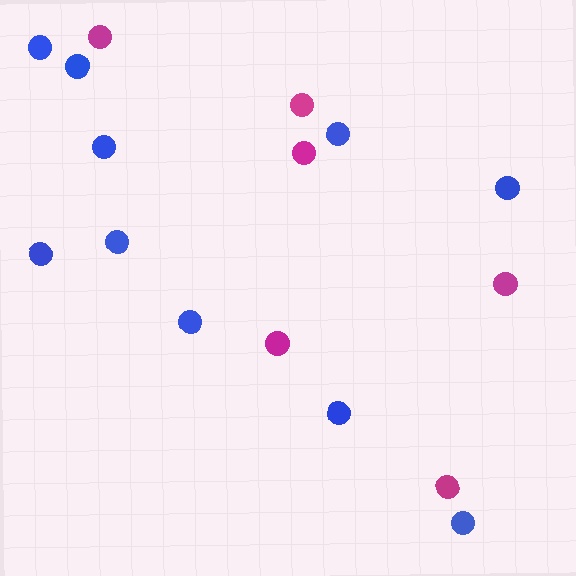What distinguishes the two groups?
There are 2 groups: one group of magenta circles (6) and one group of blue circles (10).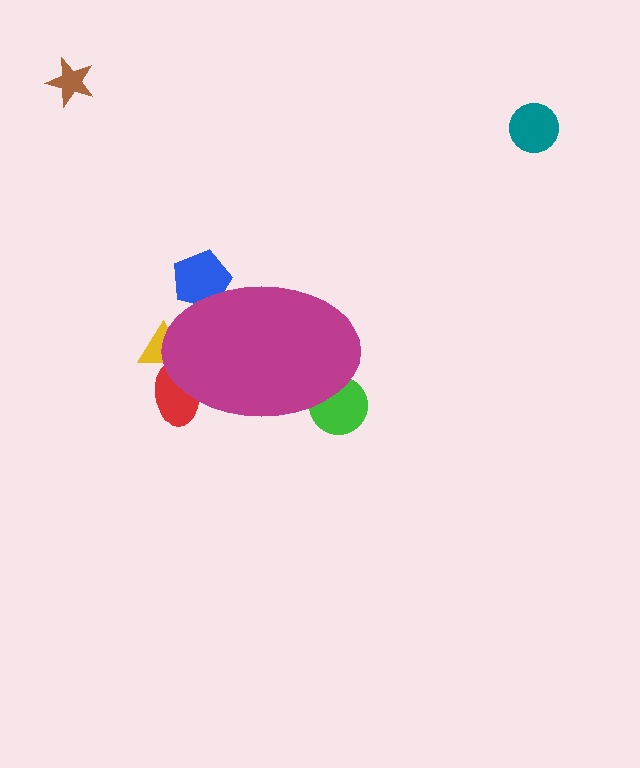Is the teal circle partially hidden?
No, the teal circle is fully visible.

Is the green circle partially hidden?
Yes, the green circle is partially hidden behind the magenta ellipse.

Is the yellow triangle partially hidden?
Yes, the yellow triangle is partially hidden behind the magenta ellipse.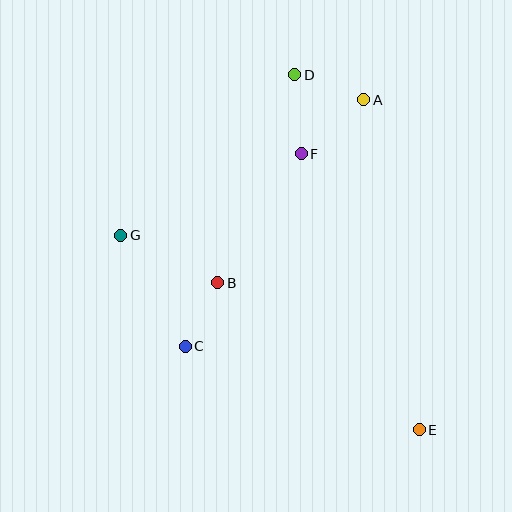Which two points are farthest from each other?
Points D and E are farthest from each other.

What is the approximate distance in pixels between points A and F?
The distance between A and F is approximately 83 pixels.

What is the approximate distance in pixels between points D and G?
The distance between D and G is approximately 237 pixels.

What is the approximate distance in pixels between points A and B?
The distance between A and B is approximately 234 pixels.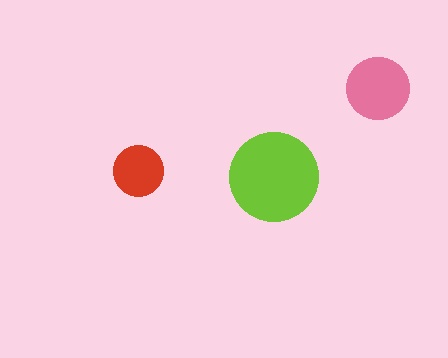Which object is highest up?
The pink circle is topmost.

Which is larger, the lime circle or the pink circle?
The lime one.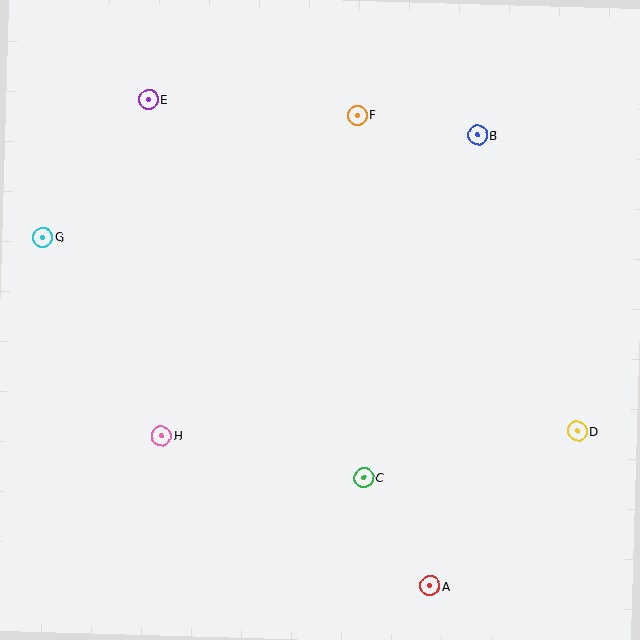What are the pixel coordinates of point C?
Point C is at (364, 478).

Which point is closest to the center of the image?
Point C at (364, 478) is closest to the center.